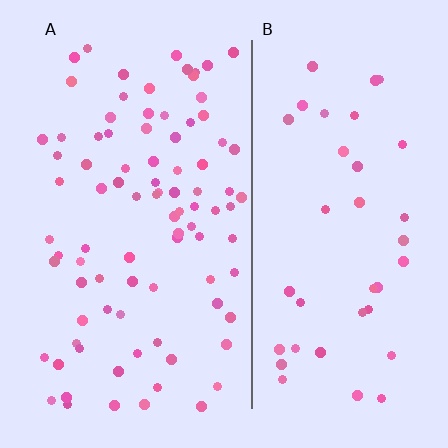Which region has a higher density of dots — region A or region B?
A (the left).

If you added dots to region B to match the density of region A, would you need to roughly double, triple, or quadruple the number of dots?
Approximately double.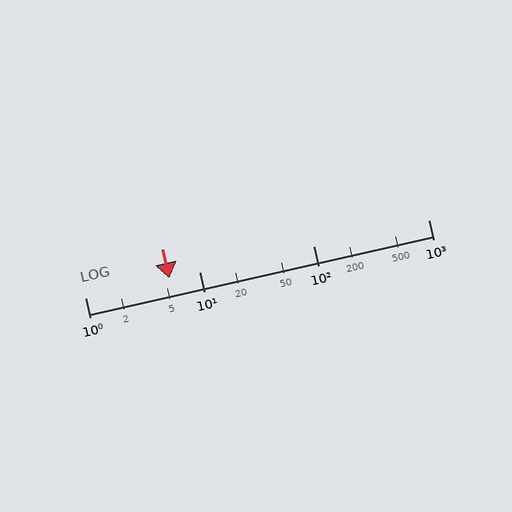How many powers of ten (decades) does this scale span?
The scale spans 3 decades, from 1 to 1000.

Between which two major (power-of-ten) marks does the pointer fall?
The pointer is between 1 and 10.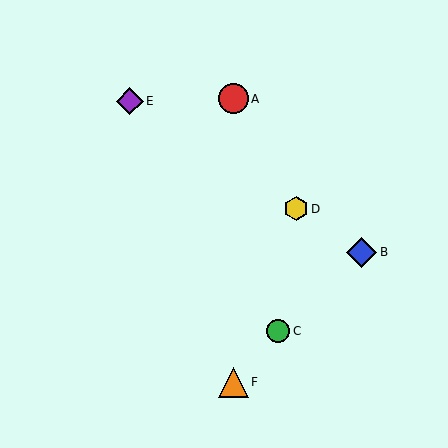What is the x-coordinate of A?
Object A is at x≈233.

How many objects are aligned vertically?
2 objects (A, F) are aligned vertically.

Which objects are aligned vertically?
Objects A, F are aligned vertically.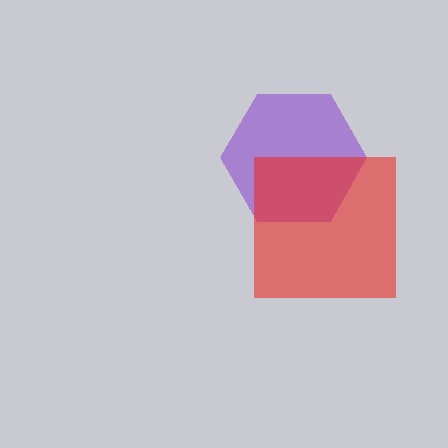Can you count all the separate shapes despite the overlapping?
Yes, there are 2 separate shapes.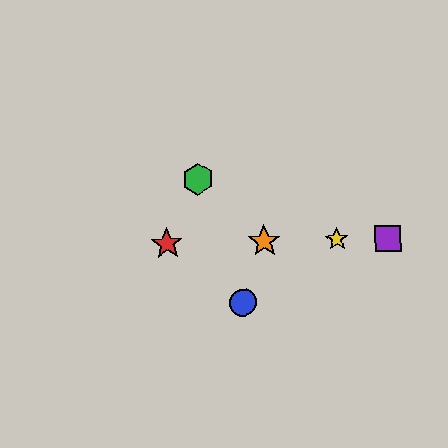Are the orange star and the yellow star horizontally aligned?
Yes, both are at y≈241.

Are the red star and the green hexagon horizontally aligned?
No, the red star is at y≈244 and the green hexagon is at y≈179.